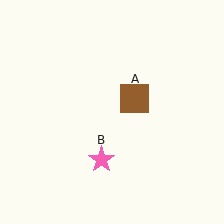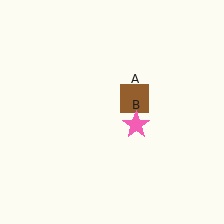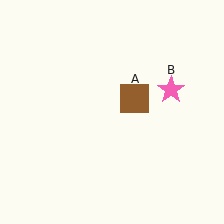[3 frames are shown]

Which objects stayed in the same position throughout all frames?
Brown square (object A) remained stationary.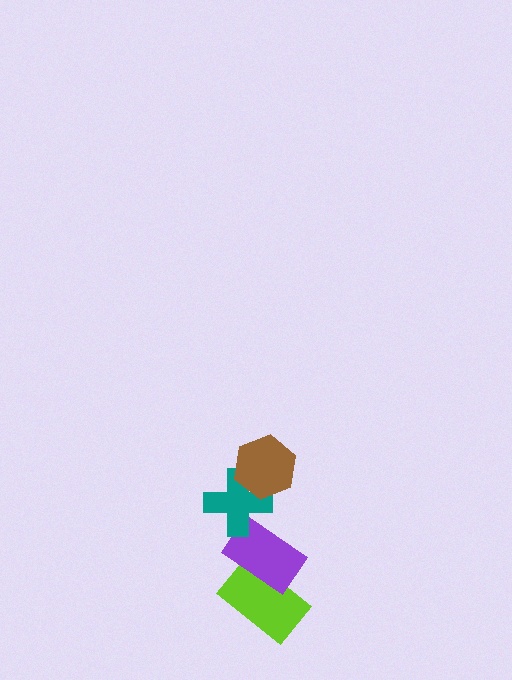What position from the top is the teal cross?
The teal cross is 2nd from the top.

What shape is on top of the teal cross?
The brown hexagon is on top of the teal cross.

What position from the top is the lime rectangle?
The lime rectangle is 4th from the top.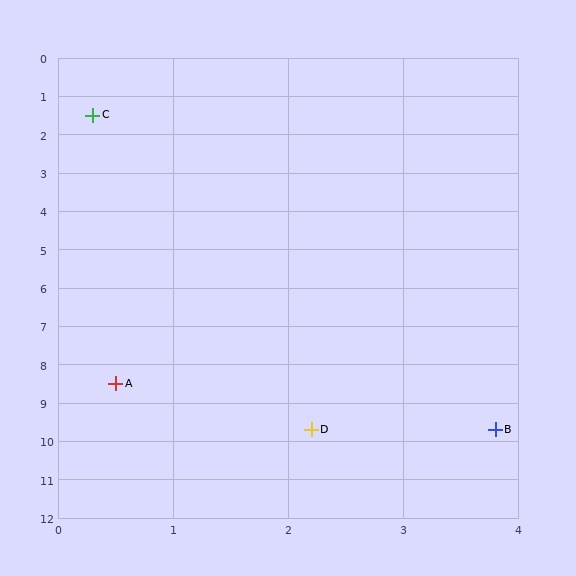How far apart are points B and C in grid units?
Points B and C are about 8.9 grid units apart.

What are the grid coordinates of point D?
Point D is at approximately (2.2, 9.7).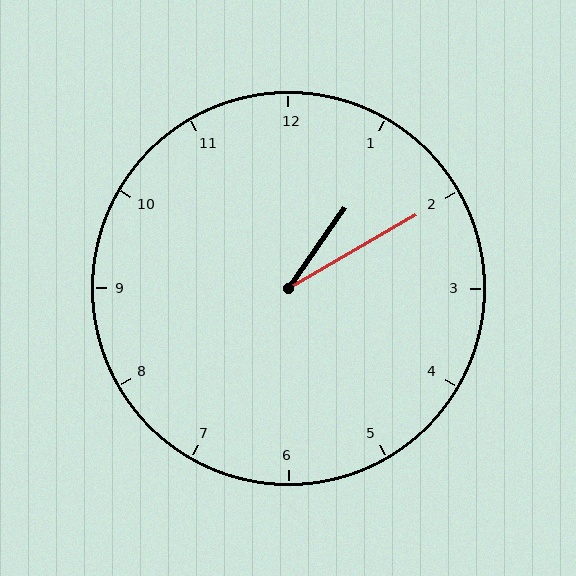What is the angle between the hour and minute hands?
Approximately 25 degrees.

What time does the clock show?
1:10.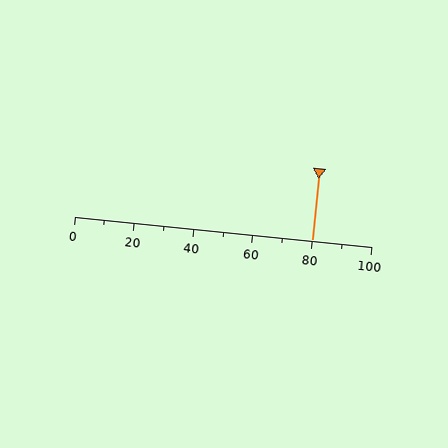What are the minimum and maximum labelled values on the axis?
The axis runs from 0 to 100.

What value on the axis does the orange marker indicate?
The marker indicates approximately 80.